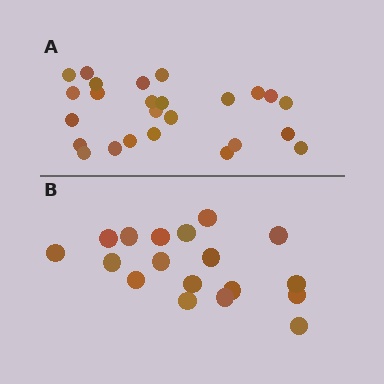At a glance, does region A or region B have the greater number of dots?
Region A (the top region) has more dots.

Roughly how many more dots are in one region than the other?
Region A has roughly 8 or so more dots than region B.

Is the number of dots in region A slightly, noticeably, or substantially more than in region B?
Region A has noticeably more, but not dramatically so. The ratio is roughly 1.4 to 1.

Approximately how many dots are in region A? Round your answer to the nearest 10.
About 20 dots. (The exact count is 25, which rounds to 20.)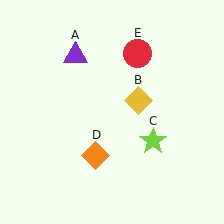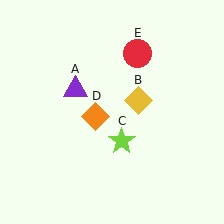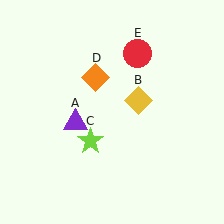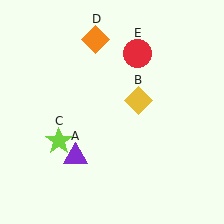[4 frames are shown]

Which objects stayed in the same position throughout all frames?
Yellow diamond (object B) and red circle (object E) remained stationary.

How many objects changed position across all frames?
3 objects changed position: purple triangle (object A), lime star (object C), orange diamond (object D).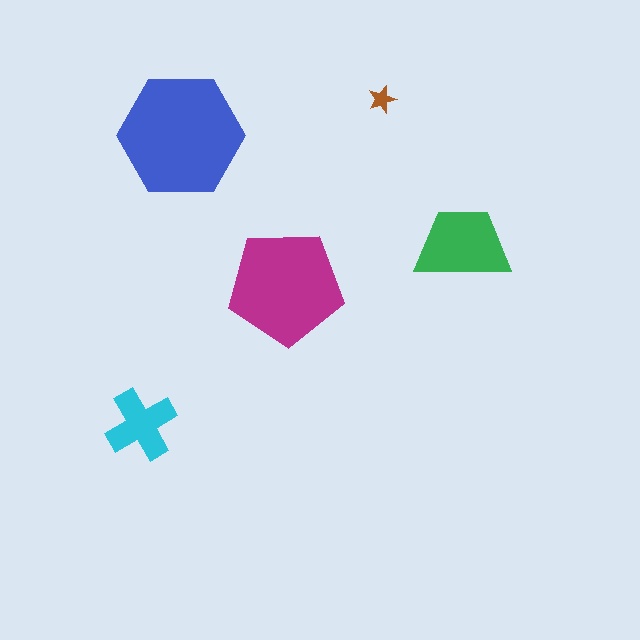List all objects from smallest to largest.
The brown star, the cyan cross, the green trapezoid, the magenta pentagon, the blue hexagon.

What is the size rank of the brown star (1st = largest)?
5th.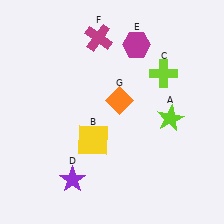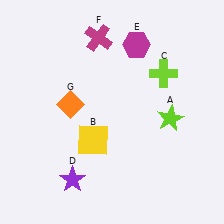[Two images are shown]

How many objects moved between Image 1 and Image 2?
1 object moved between the two images.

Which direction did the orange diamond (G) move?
The orange diamond (G) moved left.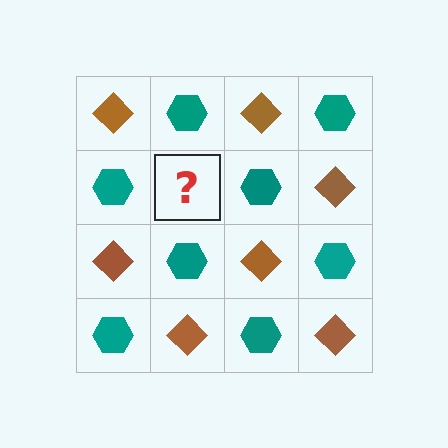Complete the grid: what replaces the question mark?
The question mark should be replaced with a brown diamond.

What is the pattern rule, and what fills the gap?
The rule is that it alternates brown diamond and teal hexagon in a checkerboard pattern. The gap should be filled with a brown diamond.